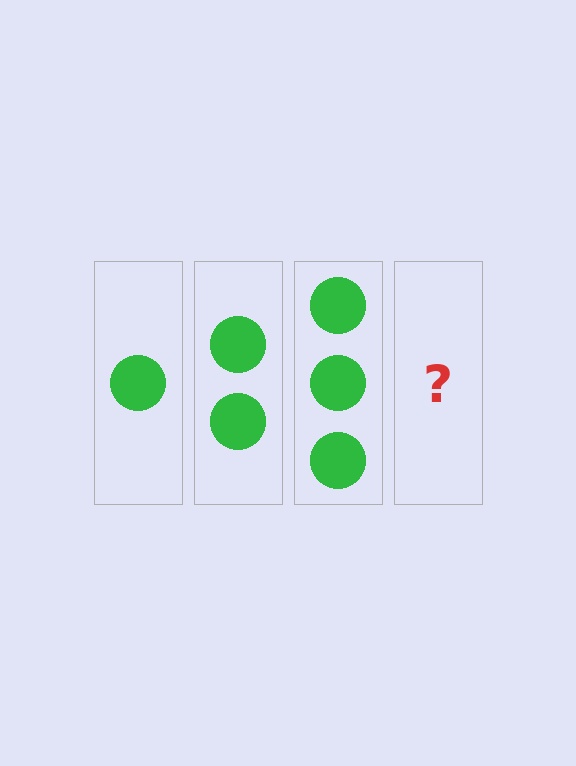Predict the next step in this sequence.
The next step is 4 circles.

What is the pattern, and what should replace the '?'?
The pattern is that each step adds one more circle. The '?' should be 4 circles.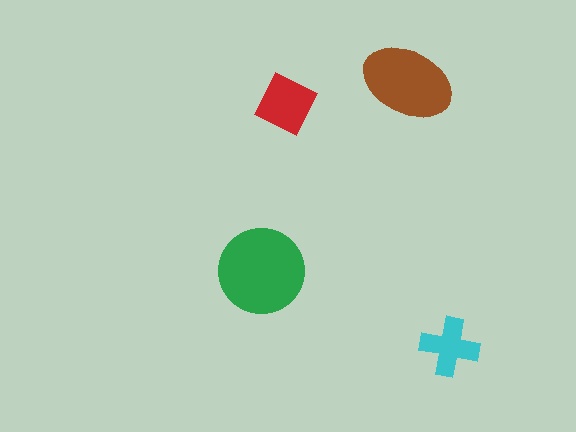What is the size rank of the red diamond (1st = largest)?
3rd.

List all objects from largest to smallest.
The green circle, the brown ellipse, the red diamond, the cyan cross.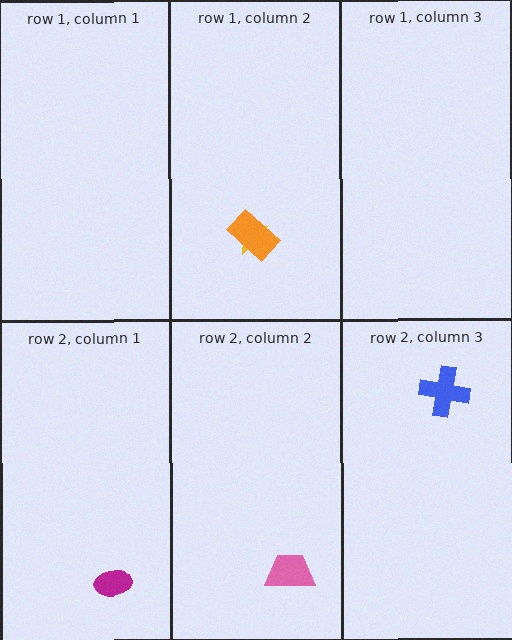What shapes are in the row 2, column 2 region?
The pink trapezoid.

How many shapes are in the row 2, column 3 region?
1.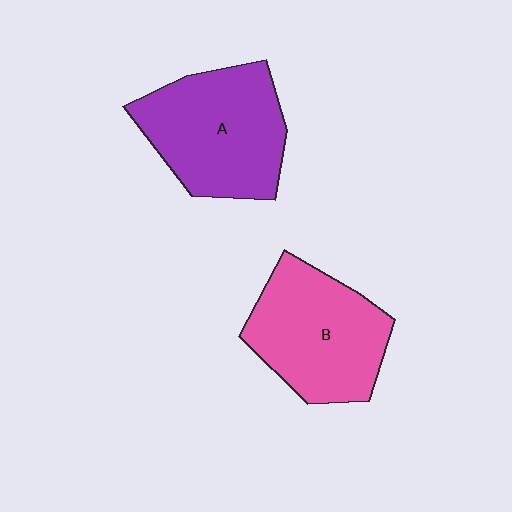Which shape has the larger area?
Shape A (purple).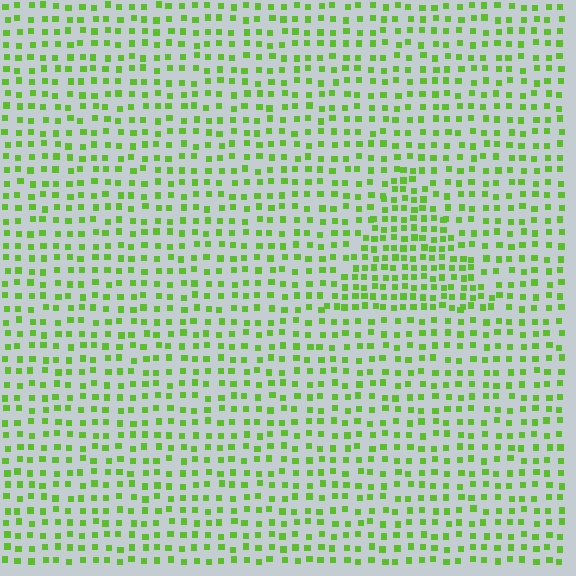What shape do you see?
I see a triangle.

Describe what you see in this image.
The image contains small lime elements arranged at two different densities. A triangle-shaped region is visible where the elements are more densely packed than the surrounding area.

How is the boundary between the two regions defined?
The boundary is defined by a change in element density (approximately 1.7x ratio). All elements are the same color, size, and shape.